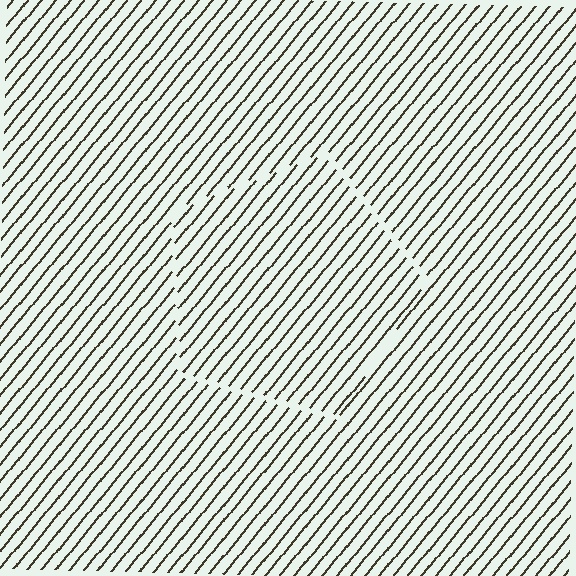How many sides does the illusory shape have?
5 sides — the line-ends trace a pentagon.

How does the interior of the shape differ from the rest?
The interior of the shape contains the same grating, shifted by half a period — the contour is defined by the phase discontinuity where line-ends from the inner and outer gratings abut.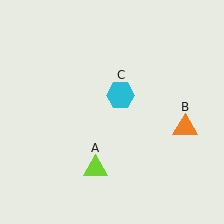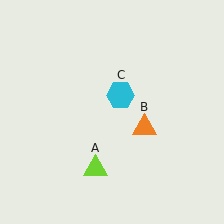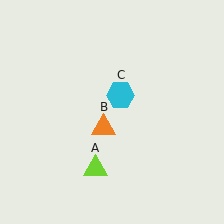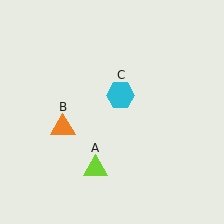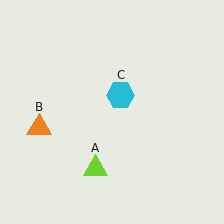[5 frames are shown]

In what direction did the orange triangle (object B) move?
The orange triangle (object B) moved left.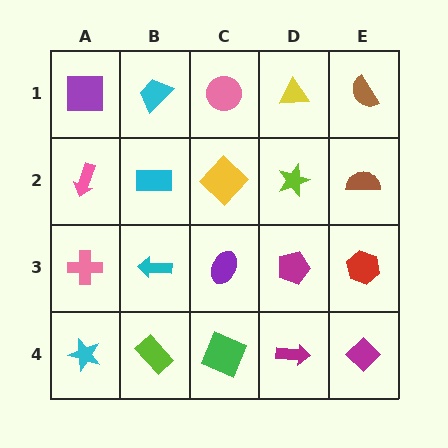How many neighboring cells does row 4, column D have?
3.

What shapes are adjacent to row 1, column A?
A pink arrow (row 2, column A), a cyan trapezoid (row 1, column B).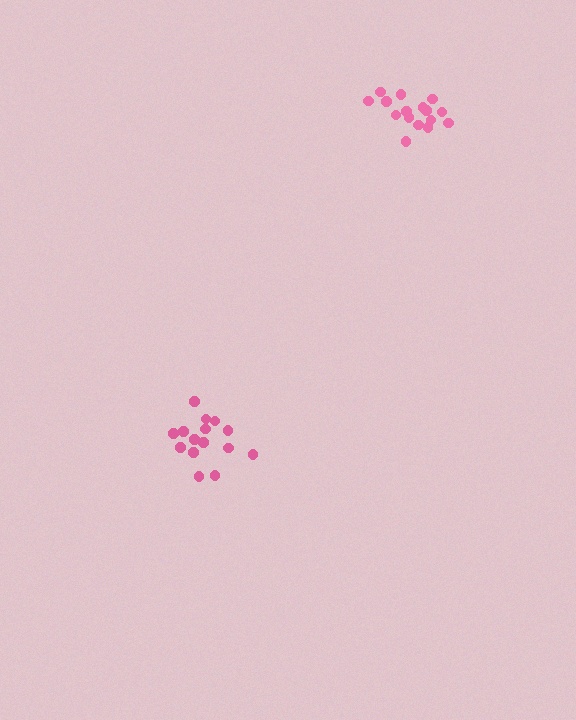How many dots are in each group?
Group 1: 19 dots, Group 2: 15 dots (34 total).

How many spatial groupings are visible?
There are 2 spatial groupings.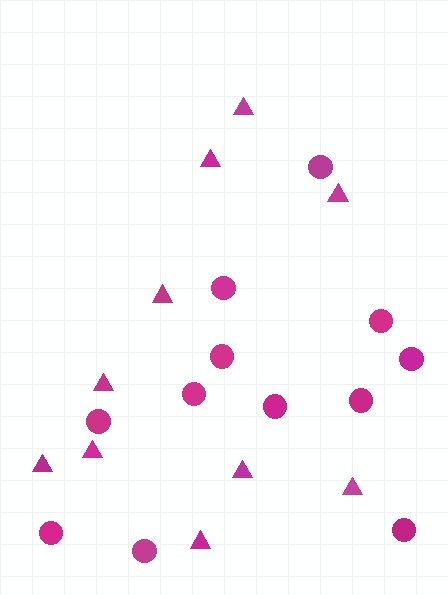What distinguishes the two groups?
There are 2 groups: one group of circles (12) and one group of triangles (10).